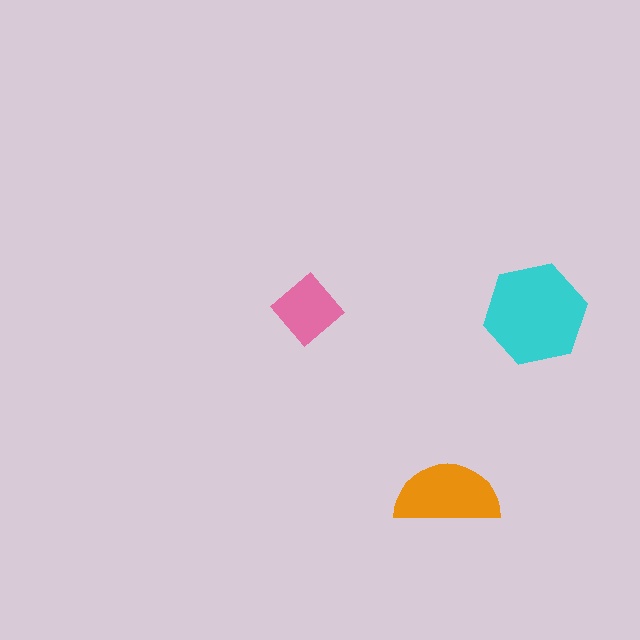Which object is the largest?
The cyan hexagon.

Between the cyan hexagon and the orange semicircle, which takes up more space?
The cyan hexagon.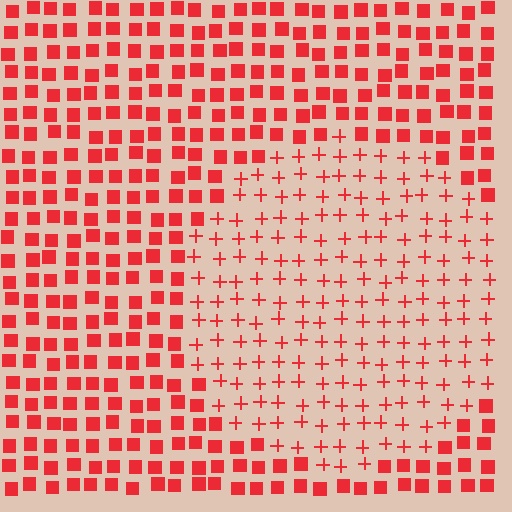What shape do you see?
I see a circle.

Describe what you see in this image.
The image is filled with small red elements arranged in a uniform grid. A circle-shaped region contains plus signs, while the surrounding area contains squares. The boundary is defined purely by the change in element shape.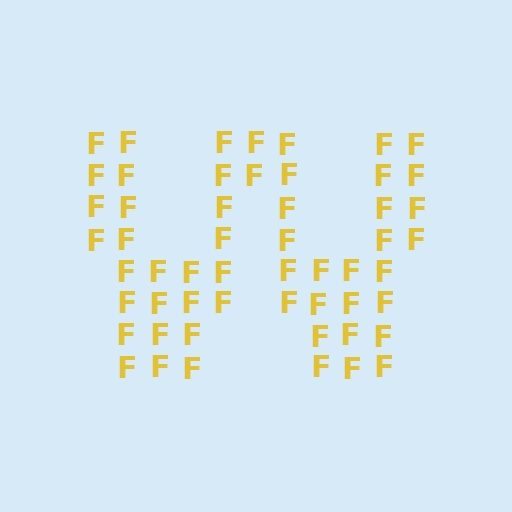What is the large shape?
The large shape is the letter W.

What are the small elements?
The small elements are letter F's.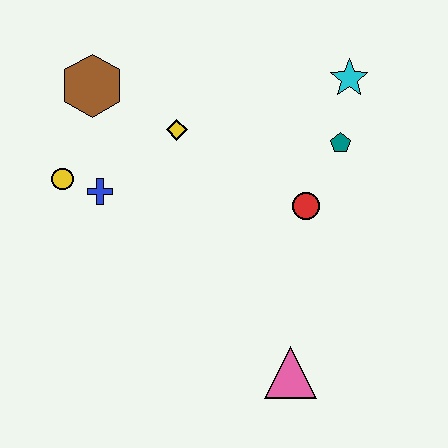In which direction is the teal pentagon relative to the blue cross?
The teal pentagon is to the right of the blue cross.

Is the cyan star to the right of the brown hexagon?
Yes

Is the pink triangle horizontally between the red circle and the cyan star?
No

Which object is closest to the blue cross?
The yellow circle is closest to the blue cross.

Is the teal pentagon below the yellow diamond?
Yes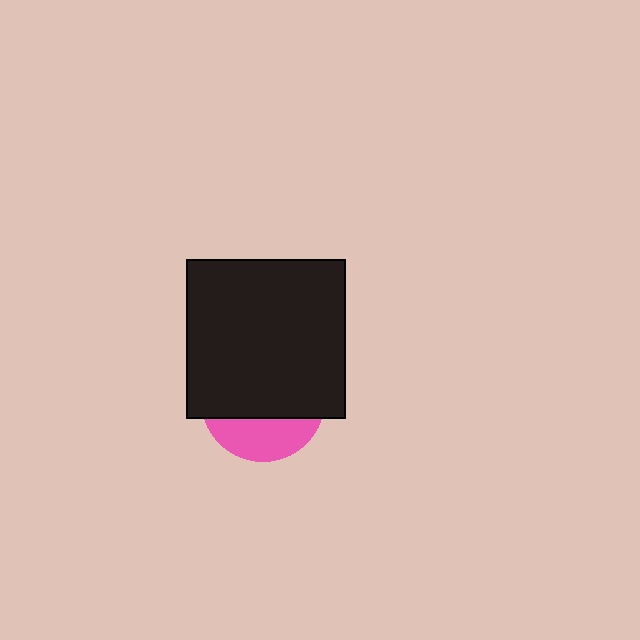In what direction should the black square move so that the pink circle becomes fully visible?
The black square should move up. That is the shortest direction to clear the overlap and leave the pink circle fully visible.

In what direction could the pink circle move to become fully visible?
The pink circle could move down. That would shift it out from behind the black square entirely.